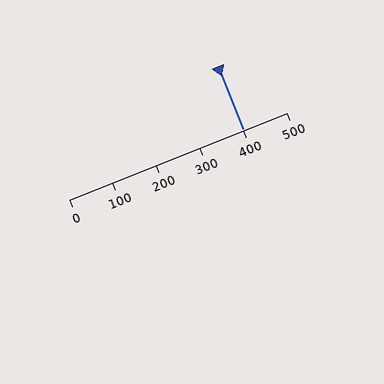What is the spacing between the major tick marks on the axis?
The major ticks are spaced 100 apart.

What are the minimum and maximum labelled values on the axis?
The axis runs from 0 to 500.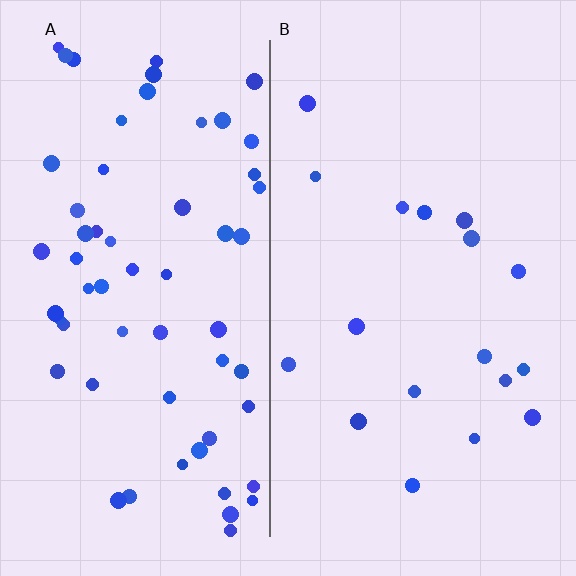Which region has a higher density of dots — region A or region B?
A (the left).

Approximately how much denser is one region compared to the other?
Approximately 3.4× — region A over region B.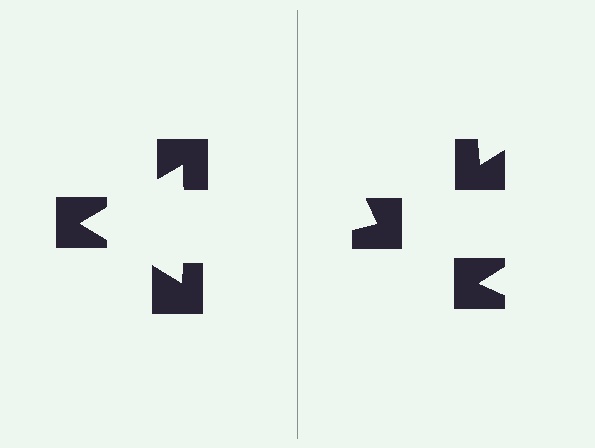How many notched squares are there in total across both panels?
6 — 3 on each side.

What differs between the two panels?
The notched squares are positioned identically on both sides; only the wedge orientations differ. On the left they align to a triangle; on the right they are misaligned.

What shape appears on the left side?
An illusory triangle.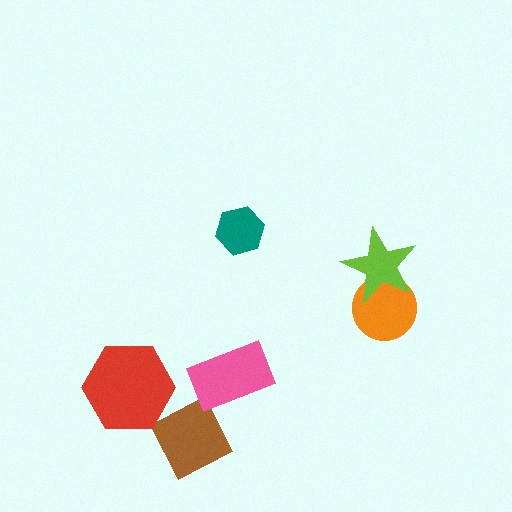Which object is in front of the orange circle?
The lime star is in front of the orange circle.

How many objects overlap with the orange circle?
1 object overlaps with the orange circle.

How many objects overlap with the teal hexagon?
0 objects overlap with the teal hexagon.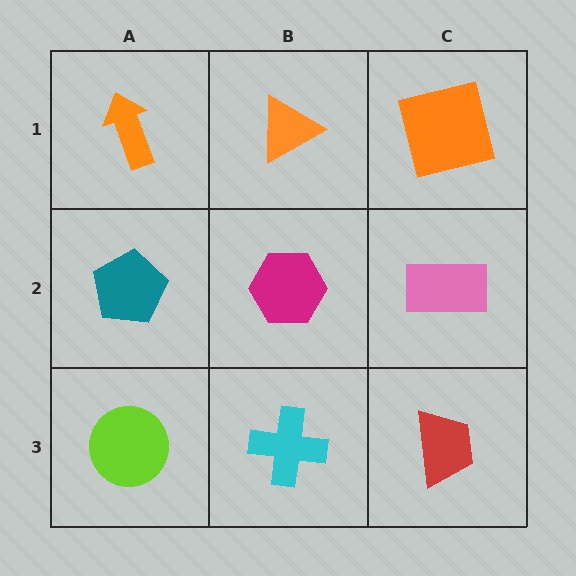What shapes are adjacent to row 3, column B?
A magenta hexagon (row 2, column B), a lime circle (row 3, column A), a red trapezoid (row 3, column C).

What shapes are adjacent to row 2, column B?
An orange triangle (row 1, column B), a cyan cross (row 3, column B), a teal pentagon (row 2, column A), a pink rectangle (row 2, column C).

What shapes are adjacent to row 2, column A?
An orange arrow (row 1, column A), a lime circle (row 3, column A), a magenta hexagon (row 2, column B).